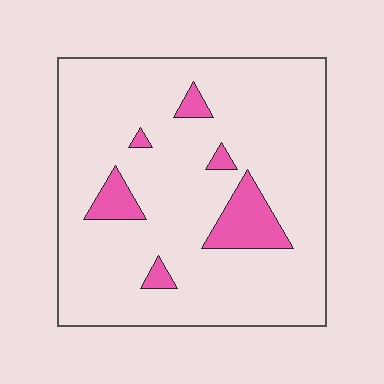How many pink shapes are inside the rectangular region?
6.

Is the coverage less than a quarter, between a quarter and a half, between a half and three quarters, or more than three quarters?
Less than a quarter.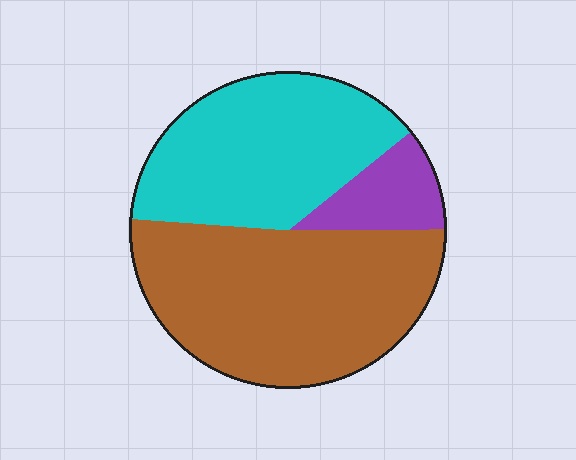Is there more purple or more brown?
Brown.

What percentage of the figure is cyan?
Cyan takes up between a quarter and a half of the figure.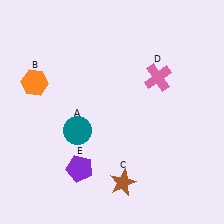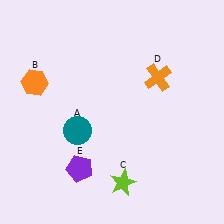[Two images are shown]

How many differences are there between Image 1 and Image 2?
There are 2 differences between the two images.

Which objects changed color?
C changed from brown to lime. D changed from pink to orange.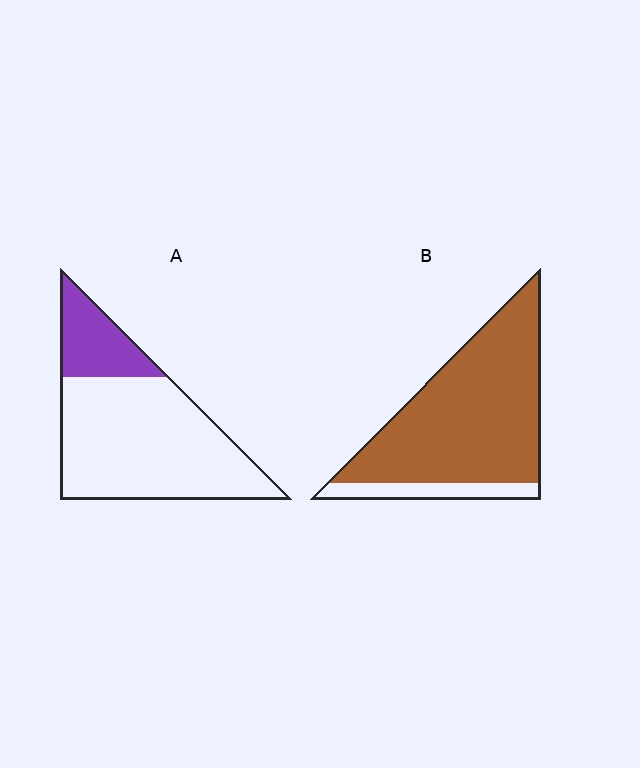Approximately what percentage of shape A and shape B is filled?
A is approximately 20% and B is approximately 85%.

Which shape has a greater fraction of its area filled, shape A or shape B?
Shape B.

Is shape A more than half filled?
No.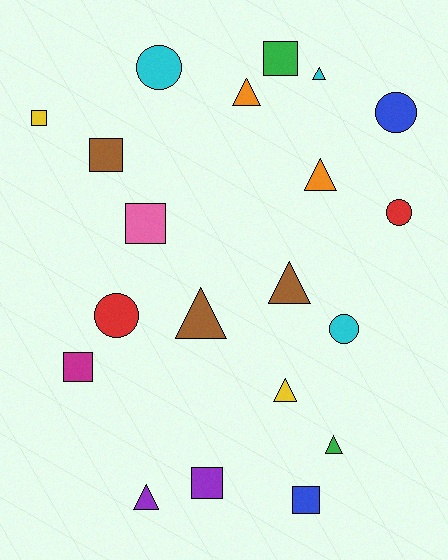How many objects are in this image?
There are 20 objects.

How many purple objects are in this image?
There are 2 purple objects.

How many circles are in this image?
There are 5 circles.